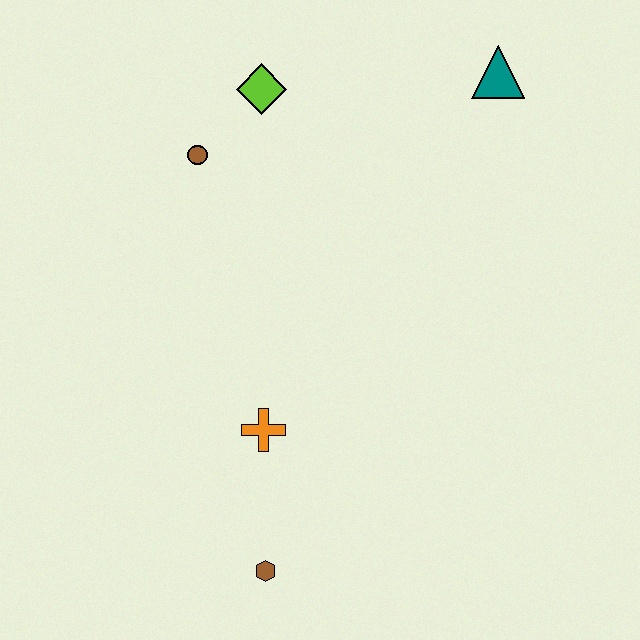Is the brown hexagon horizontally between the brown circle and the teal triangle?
Yes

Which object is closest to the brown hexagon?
The orange cross is closest to the brown hexagon.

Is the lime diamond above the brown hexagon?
Yes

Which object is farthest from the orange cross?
The teal triangle is farthest from the orange cross.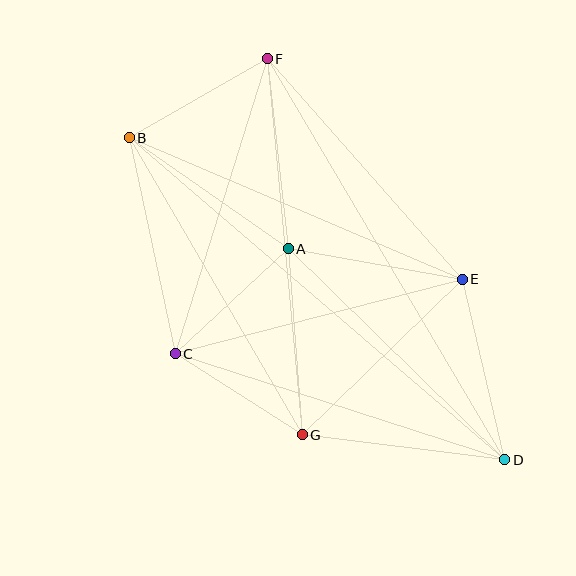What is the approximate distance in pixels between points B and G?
The distance between B and G is approximately 344 pixels.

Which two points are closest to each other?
Points C and G are closest to each other.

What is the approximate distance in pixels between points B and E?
The distance between B and E is approximately 362 pixels.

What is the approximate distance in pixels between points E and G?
The distance between E and G is approximately 223 pixels.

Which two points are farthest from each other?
Points B and D are farthest from each other.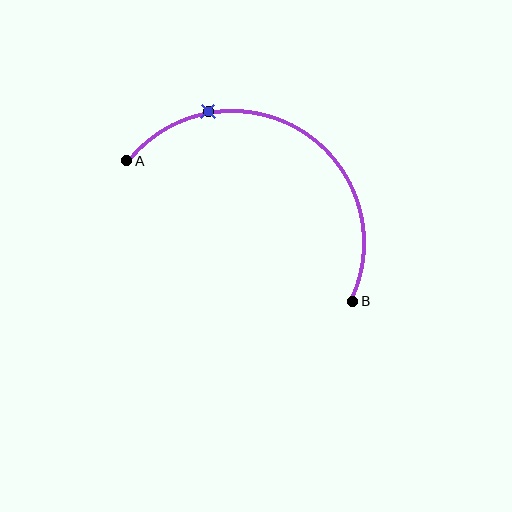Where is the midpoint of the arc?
The arc midpoint is the point on the curve farthest from the straight line joining A and B. It sits above that line.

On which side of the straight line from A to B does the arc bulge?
The arc bulges above the straight line connecting A and B.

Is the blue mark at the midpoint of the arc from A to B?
No. The blue mark lies on the arc but is closer to endpoint A. The arc midpoint would be at the point on the curve equidistant along the arc from both A and B.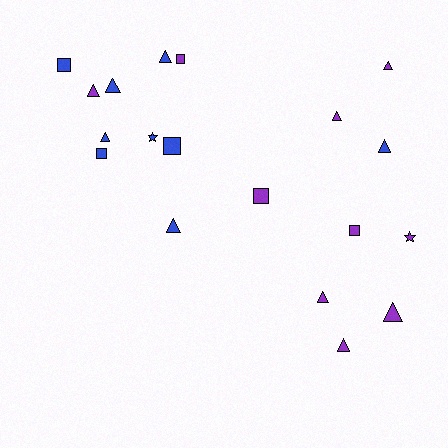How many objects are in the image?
There are 19 objects.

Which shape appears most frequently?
Triangle, with 11 objects.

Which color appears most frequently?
Purple, with 10 objects.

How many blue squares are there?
There are 3 blue squares.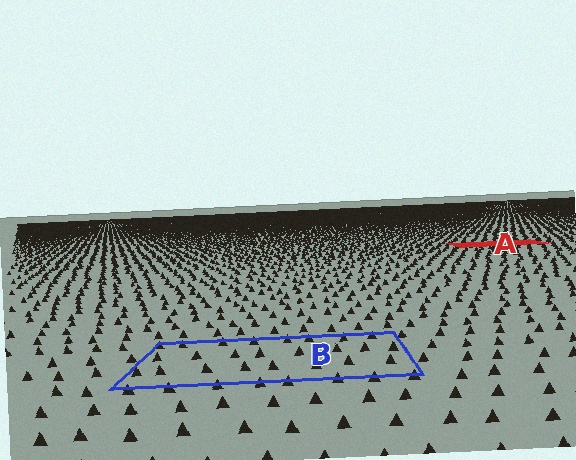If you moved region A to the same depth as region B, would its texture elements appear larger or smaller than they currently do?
They would appear larger. At a closer depth, the same texture elements are projected at a bigger on-screen size.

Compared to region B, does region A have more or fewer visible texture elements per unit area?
Region A has more texture elements per unit area — they are packed more densely because it is farther away.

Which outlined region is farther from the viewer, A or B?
Region A is farther from the viewer — the texture elements inside it appear smaller and more densely packed.